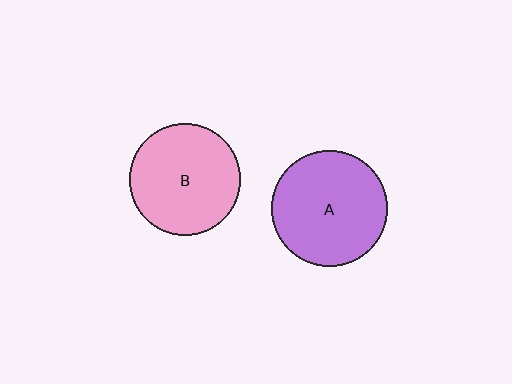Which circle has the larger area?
Circle A (purple).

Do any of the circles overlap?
No, none of the circles overlap.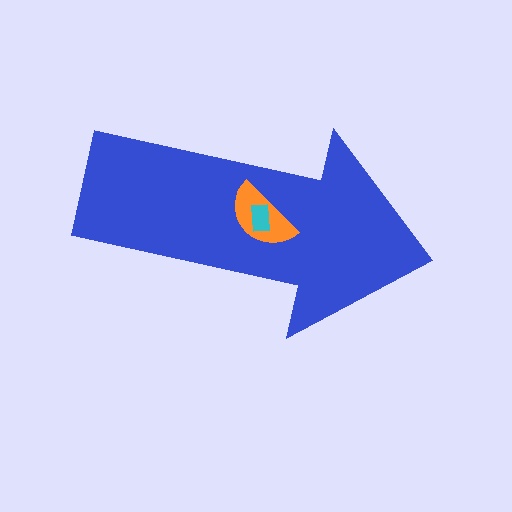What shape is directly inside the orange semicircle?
The cyan rectangle.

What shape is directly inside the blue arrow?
The orange semicircle.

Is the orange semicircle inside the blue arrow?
Yes.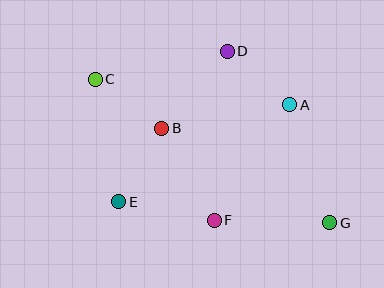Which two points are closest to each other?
Points A and D are closest to each other.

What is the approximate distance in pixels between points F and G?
The distance between F and G is approximately 116 pixels.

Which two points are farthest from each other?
Points C and G are farthest from each other.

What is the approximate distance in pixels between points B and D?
The distance between B and D is approximately 101 pixels.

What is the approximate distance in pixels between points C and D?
The distance between C and D is approximately 135 pixels.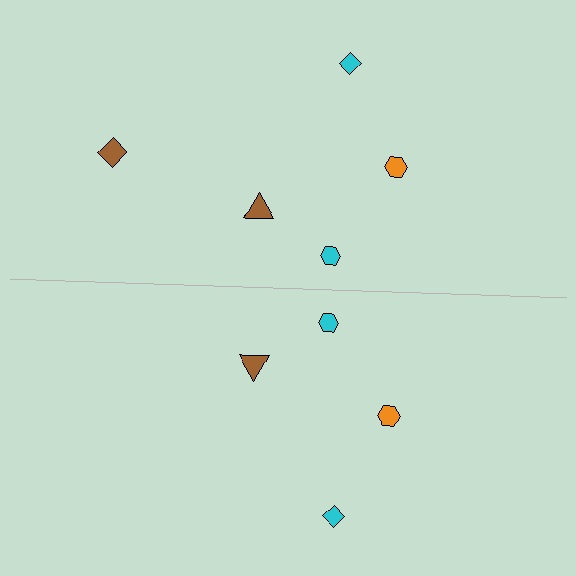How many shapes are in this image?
There are 9 shapes in this image.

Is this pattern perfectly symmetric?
No, the pattern is not perfectly symmetric. A brown diamond is missing from the bottom side.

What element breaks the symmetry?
A brown diamond is missing from the bottom side.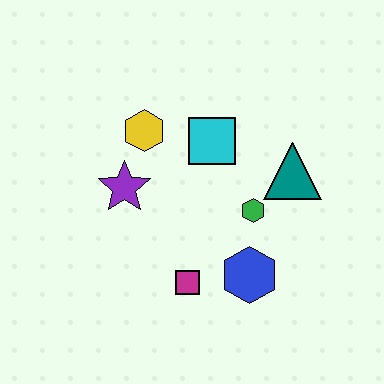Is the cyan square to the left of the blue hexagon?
Yes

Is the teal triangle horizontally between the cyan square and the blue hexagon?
No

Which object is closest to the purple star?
The yellow hexagon is closest to the purple star.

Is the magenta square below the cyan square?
Yes